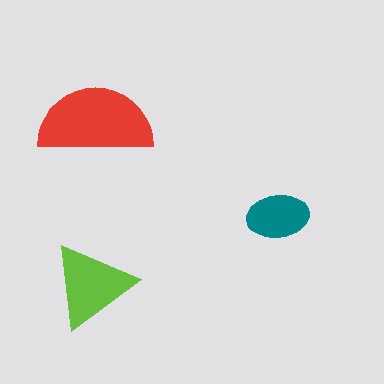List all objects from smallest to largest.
The teal ellipse, the lime triangle, the red semicircle.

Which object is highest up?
The red semicircle is topmost.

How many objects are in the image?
There are 3 objects in the image.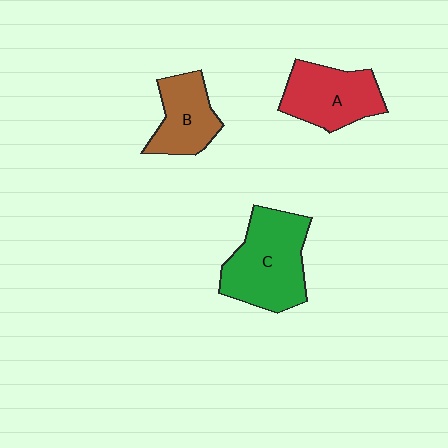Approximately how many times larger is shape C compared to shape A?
Approximately 1.3 times.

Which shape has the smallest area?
Shape B (brown).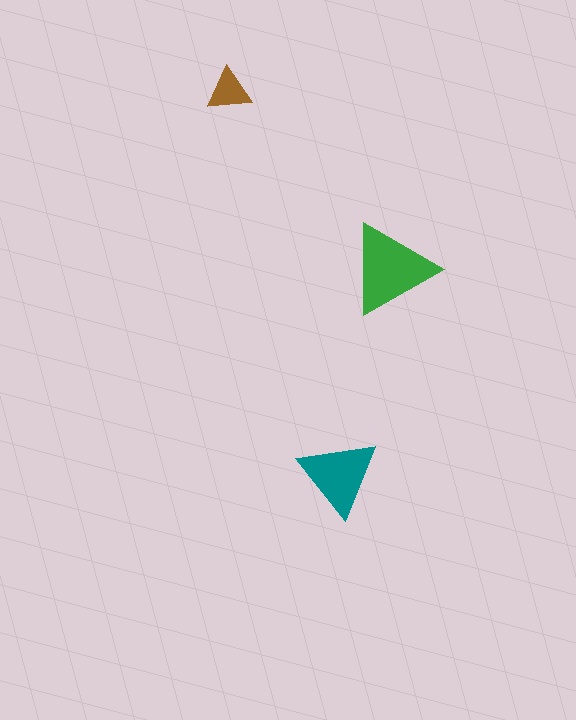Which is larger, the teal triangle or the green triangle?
The green one.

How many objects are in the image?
There are 3 objects in the image.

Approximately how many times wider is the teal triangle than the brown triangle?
About 2 times wider.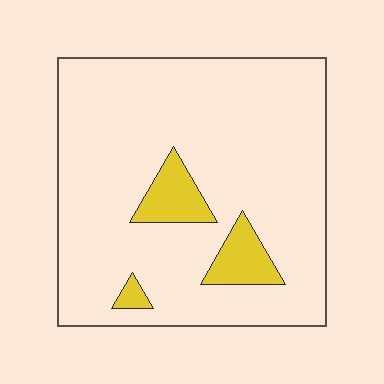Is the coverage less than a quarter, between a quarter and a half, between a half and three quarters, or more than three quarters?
Less than a quarter.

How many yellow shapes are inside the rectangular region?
3.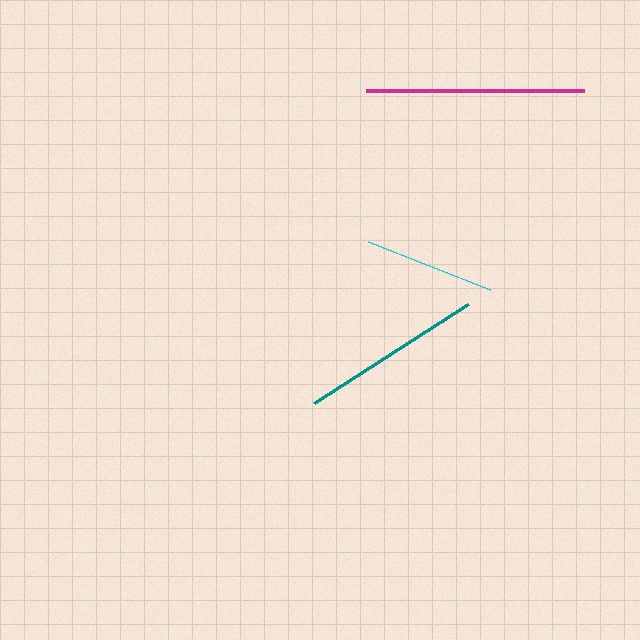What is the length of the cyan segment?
The cyan segment is approximately 131 pixels long.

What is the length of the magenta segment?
The magenta segment is approximately 218 pixels long.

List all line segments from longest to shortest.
From longest to shortest: magenta, teal, cyan.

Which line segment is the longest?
The magenta line is the longest at approximately 218 pixels.